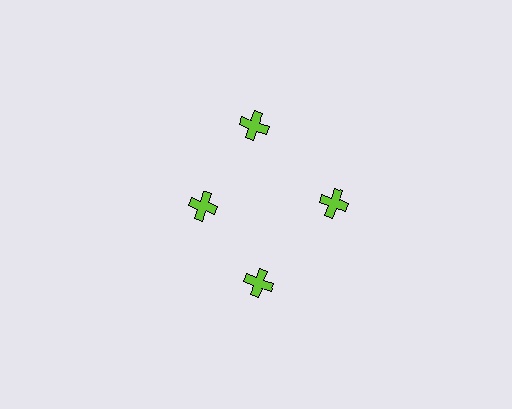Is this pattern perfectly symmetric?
No. The 4 lime crosses are arranged in a ring, but one element near the 9 o'clock position is pulled inward toward the center, breaking the 4-fold rotational symmetry.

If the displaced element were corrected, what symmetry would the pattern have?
It would have 4-fold rotational symmetry — the pattern would map onto itself every 90 degrees.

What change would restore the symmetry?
The symmetry would be restored by moving it outward, back onto the ring so that all 4 crosses sit at equal angles and equal distance from the center.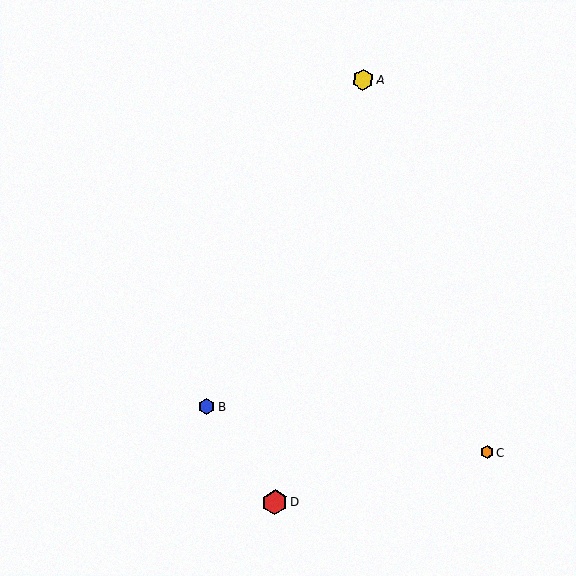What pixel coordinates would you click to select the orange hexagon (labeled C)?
Click at (487, 452) to select the orange hexagon C.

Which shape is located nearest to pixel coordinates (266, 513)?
The red hexagon (labeled D) at (275, 502) is nearest to that location.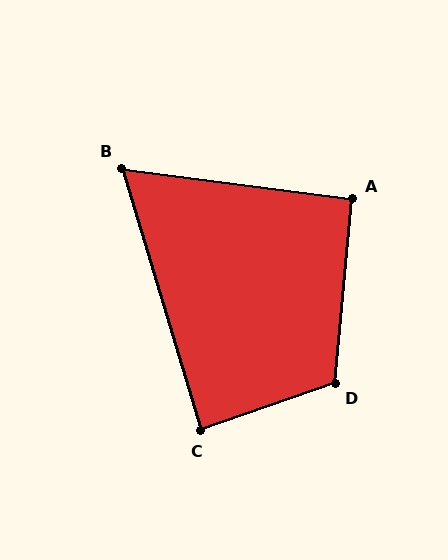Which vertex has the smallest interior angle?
B, at approximately 66 degrees.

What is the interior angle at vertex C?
Approximately 88 degrees (approximately right).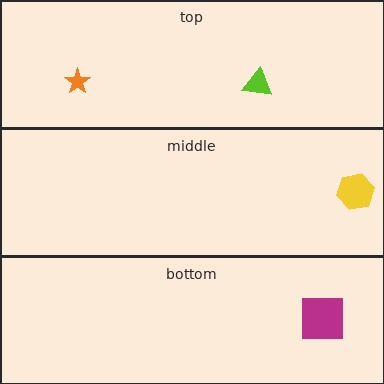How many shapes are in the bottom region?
1.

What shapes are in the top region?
The lime triangle, the orange star.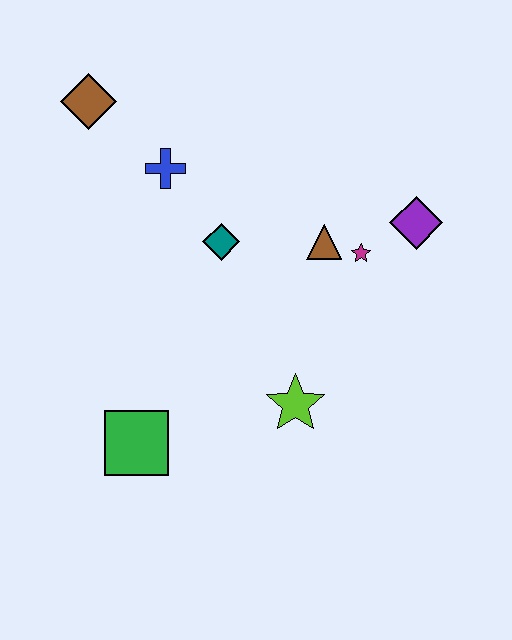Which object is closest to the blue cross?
The teal diamond is closest to the blue cross.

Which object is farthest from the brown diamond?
The lime star is farthest from the brown diamond.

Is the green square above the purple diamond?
No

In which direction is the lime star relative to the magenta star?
The lime star is below the magenta star.